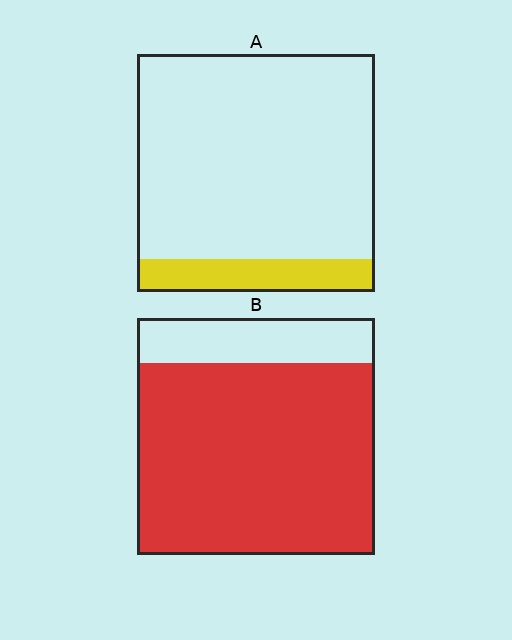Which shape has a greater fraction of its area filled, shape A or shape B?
Shape B.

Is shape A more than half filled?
No.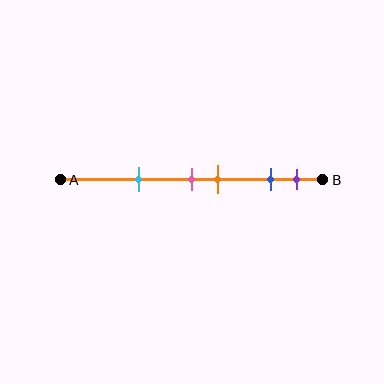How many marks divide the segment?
There are 5 marks dividing the segment.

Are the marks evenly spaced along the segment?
No, the marks are not evenly spaced.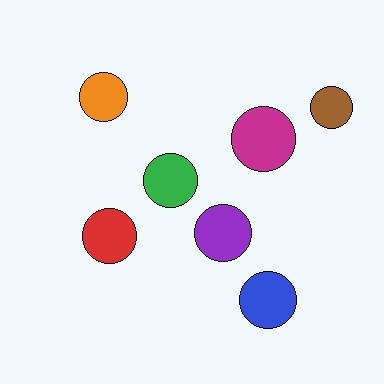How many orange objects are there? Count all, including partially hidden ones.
There is 1 orange object.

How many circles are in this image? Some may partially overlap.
There are 7 circles.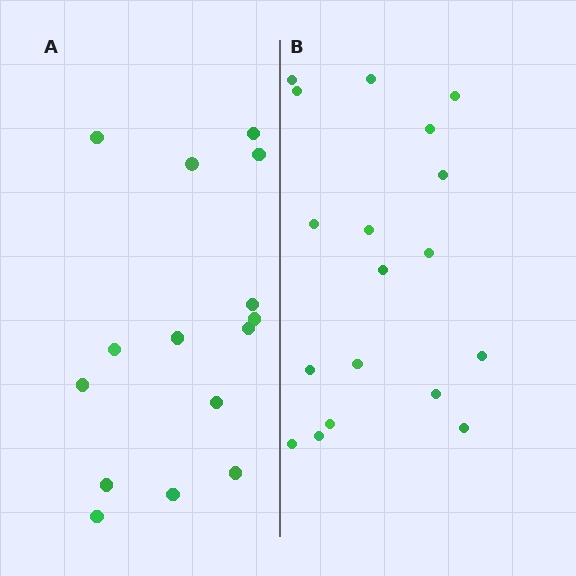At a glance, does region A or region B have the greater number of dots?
Region B (the right region) has more dots.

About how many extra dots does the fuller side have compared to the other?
Region B has just a few more — roughly 2 or 3 more dots than region A.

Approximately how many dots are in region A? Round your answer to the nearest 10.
About 20 dots. (The exact count is 15, which rounds to 20.)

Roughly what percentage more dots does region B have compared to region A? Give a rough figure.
About 20% more.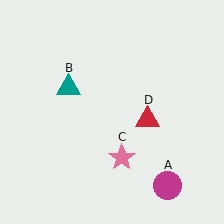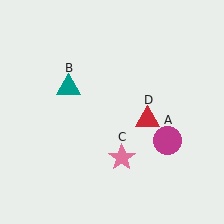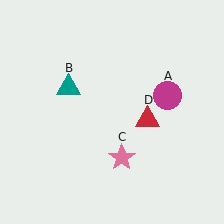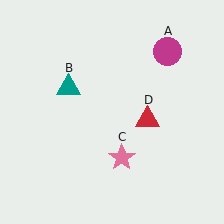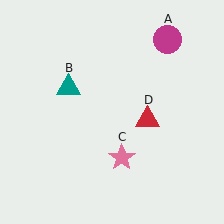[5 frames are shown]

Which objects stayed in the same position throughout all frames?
Teal triangle (object B) and pink star (object C) and red triangle (object D) remained stationary.